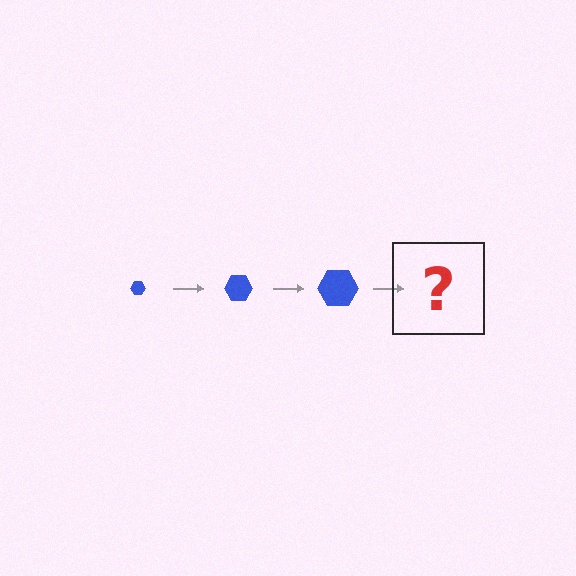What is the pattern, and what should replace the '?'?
The pattern is that the hexagon gets progressively larger each step. The '?' should be a blue hexagon, larger than the previous one.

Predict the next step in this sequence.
The next step is a blue hexagon, larger than the previous one.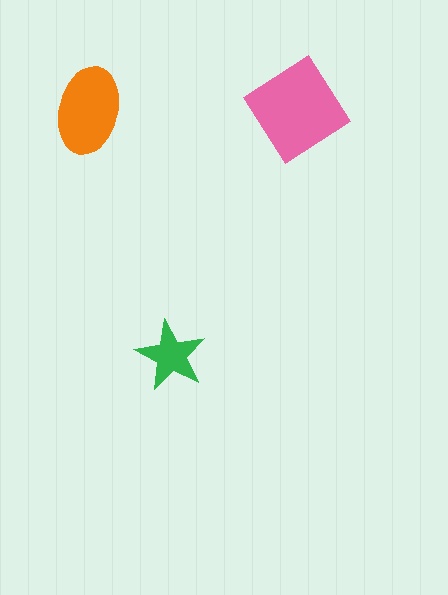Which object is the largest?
The pink diamond.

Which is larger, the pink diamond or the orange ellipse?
The pink diamond.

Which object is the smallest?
The green star.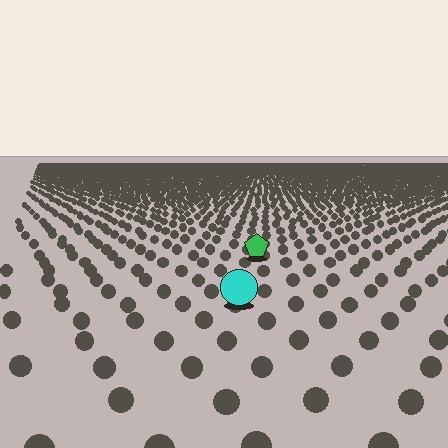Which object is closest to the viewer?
The cyan circle is closest. The texture marks near it are larger and more spread out.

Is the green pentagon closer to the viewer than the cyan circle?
No. The cyan circle is closer — you can tell from the texture gradient: the ground texture is coarser near it.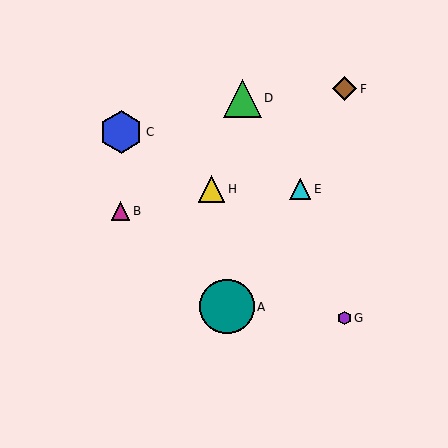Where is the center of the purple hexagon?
The center of the purple hexagon is at (345, 318).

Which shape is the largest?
The teal circle (labeled A) is the largest.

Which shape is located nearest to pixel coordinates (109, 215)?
The magenta triangle (labeled B) at (121, 211) is nearest to that location.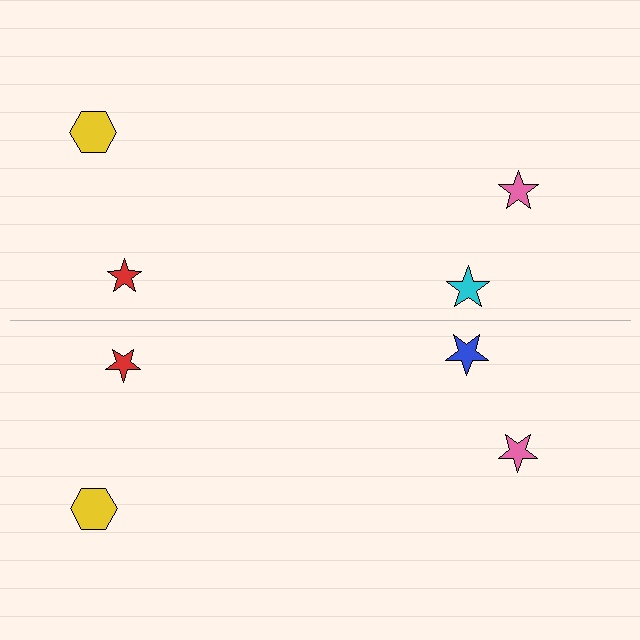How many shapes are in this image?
There are 8 shapes in this image.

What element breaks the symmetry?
The blue star on the bottom side breaks the symmetry — its mirror counterpart is cyan.